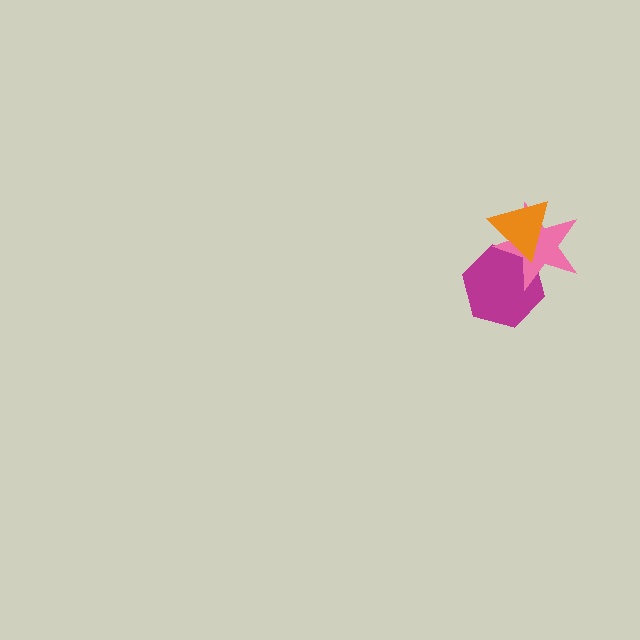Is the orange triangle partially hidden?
No, no other shape covers it.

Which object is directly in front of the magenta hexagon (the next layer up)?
The pink star is directly in front of the magenta hexagon.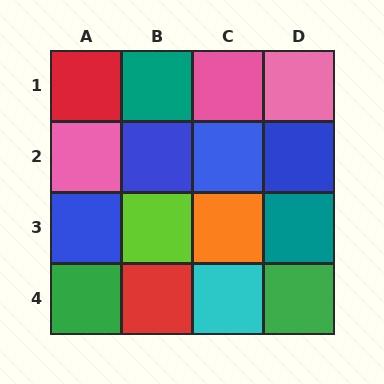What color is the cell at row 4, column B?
Red.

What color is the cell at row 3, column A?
Blue.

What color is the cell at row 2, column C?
Blue.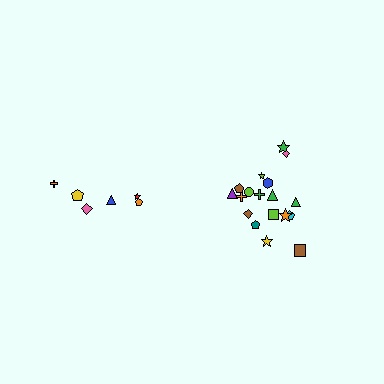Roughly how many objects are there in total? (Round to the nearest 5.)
Roughly 25 objects in total.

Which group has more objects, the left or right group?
The right group.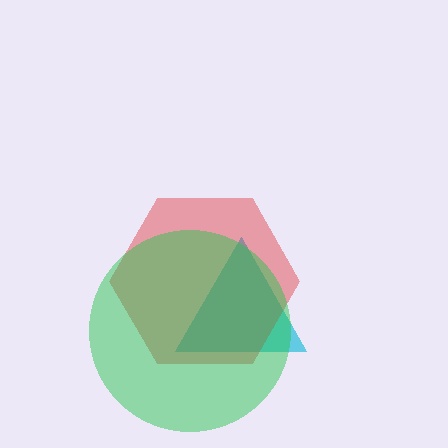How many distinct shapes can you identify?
There are 3 distinct shapes: a cyan triangle, a red hexagon, a green circle.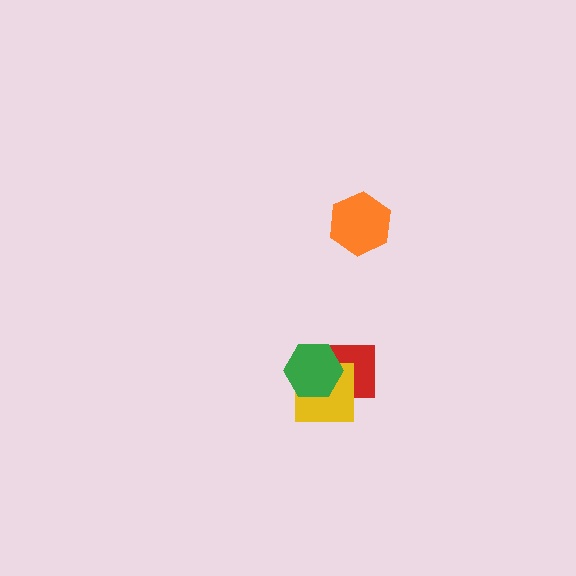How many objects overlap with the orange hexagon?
0 objects overlap with the orange hexagon.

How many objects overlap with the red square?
2 objects overlap with the red square.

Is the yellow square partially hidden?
Yes, it is partially covered by another shape.